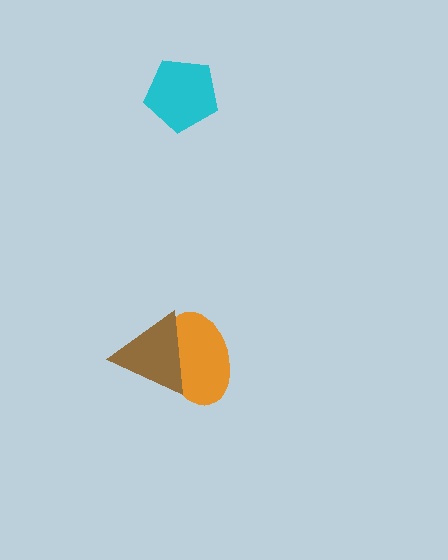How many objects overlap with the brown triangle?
1 object overlaps with the brown triangle.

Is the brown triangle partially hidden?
No, no other shape covers it.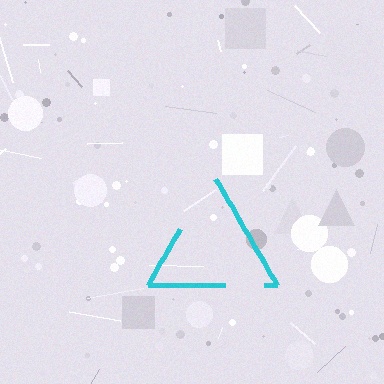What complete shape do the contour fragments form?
The contour fragments form a triangle.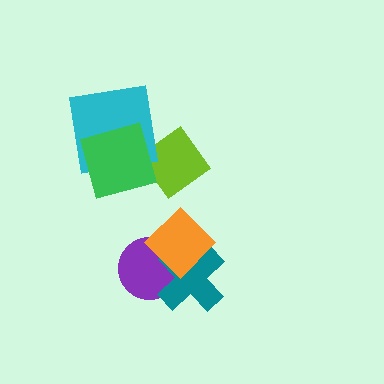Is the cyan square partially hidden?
Yes, it is partially covered by another shape.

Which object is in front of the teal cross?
The orange diamond is in front of the teal cross.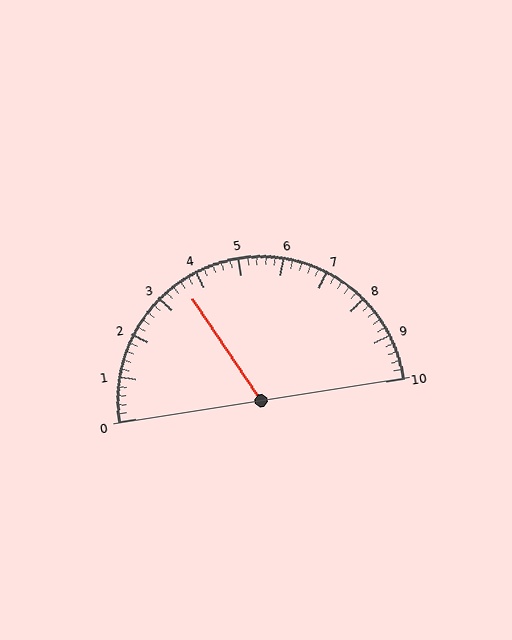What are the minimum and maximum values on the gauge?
The gauge ranges from 0 to 10.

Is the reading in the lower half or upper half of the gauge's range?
The reading is in the lower half of the range (0 to 10).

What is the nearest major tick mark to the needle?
The nearest major tick mark is 4.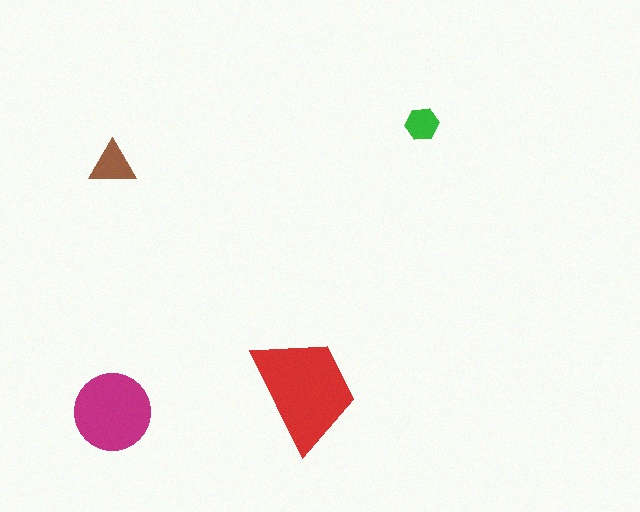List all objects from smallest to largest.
The green hexagon, the brown triangle, the magenta circle, the red trapezoid.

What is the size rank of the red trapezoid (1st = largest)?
1st.